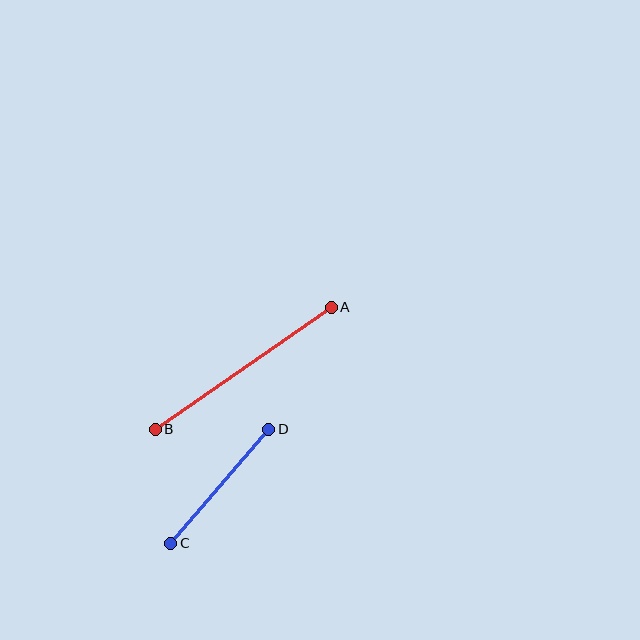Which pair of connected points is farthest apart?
Points A and B are farthest apart.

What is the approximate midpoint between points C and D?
The midpoint is at approximately (220, 486) pixels.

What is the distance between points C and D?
The distance is approximately 150 pixels.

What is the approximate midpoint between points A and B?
The midpoint is at approximately (243, 368) pixels.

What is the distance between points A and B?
The distance is approximately 214 pixels.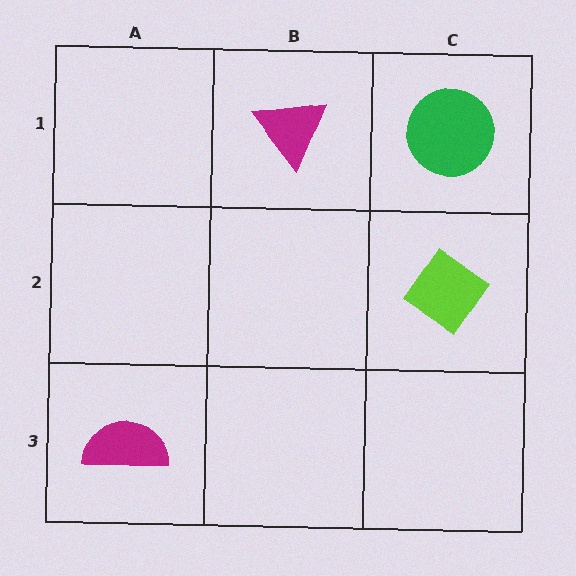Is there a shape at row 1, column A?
No, that cell is empty.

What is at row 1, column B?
A magenta triangle.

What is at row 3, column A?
A magenta semicircle.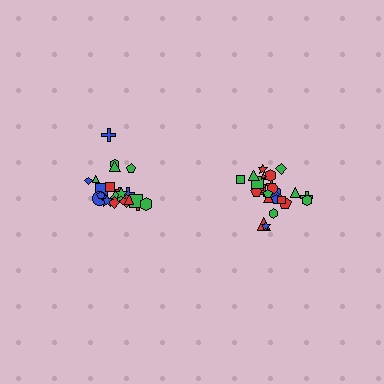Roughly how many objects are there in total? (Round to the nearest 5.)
Roughly 45 objects in total.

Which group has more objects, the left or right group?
The right group.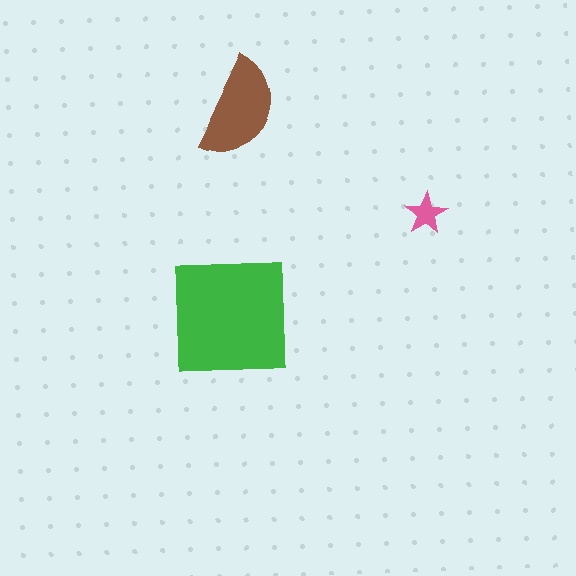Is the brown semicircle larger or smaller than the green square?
Smaller.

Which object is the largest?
The green square.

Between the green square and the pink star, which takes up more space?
The green square.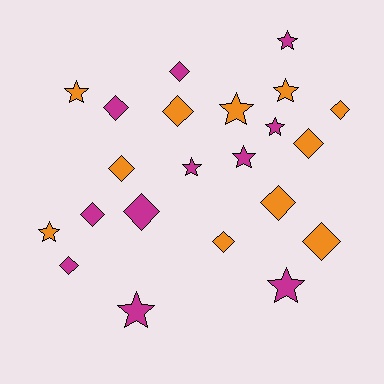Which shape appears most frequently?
Diamond, with 12 objects.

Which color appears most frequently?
Magenta, with 11 objects.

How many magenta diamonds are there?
There are 5 magenta diamonds.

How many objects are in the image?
There are 22 objects.